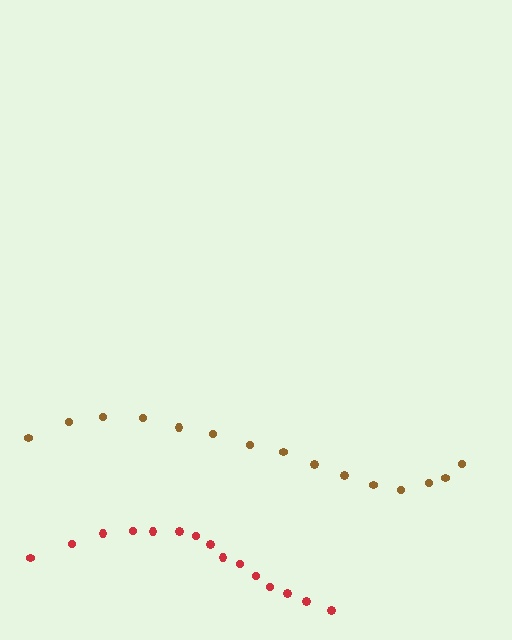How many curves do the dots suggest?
There are 2 distinct paths.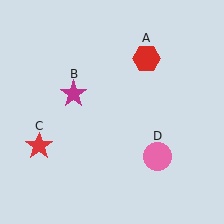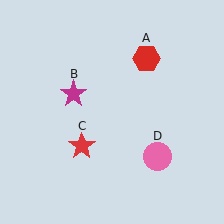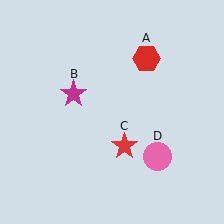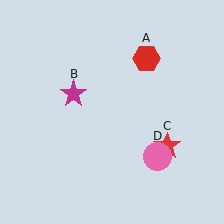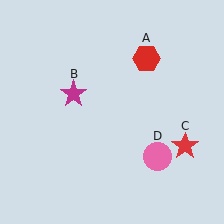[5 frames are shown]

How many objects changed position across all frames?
1 object changed position: red star (object C).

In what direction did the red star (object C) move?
The red star (object C) moved right.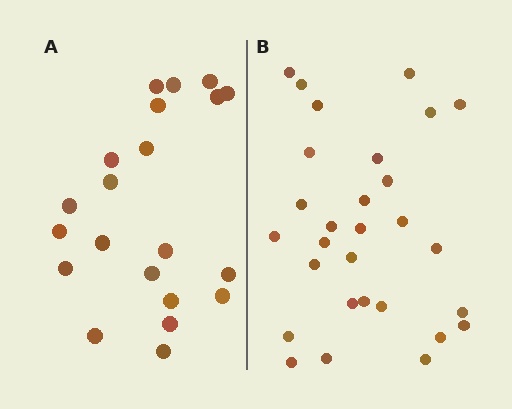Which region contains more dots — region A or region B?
Region B (the right region) has more dots.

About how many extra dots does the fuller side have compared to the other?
Region B has roughly 8 or so more dots than region A.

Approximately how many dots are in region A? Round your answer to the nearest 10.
About 20 dots. (The exact count is 21, which rounds to 20.)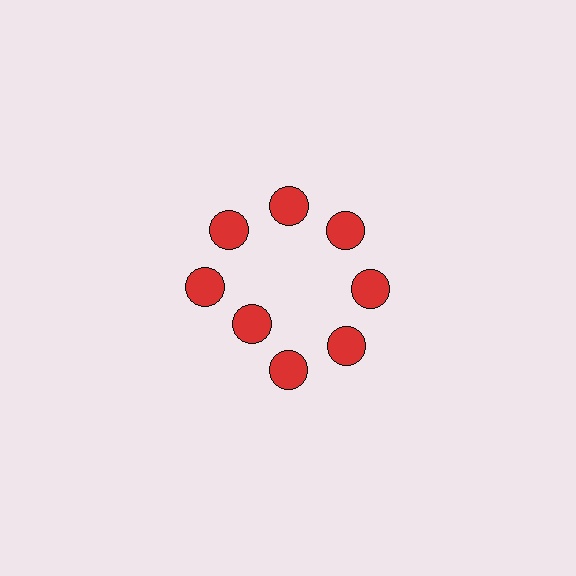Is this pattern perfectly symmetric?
No. The 8 red circles are arranged in a ring, but one element near the 8 o'clock position is pulled inward toward the center, breaking the 8-fold rotational symmetry.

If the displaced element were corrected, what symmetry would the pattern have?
It would have 8-fold rotational symmetry — the pattern would map onto itself every 45 degrees.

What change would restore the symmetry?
The symmetry would be restored by moving it outward, back onto the ring so that all 8 circles sit at equal angles and equal distance from the center.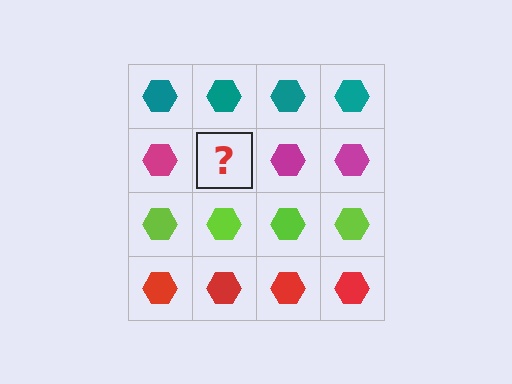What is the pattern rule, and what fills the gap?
The rule is that each row has a consistent color. The gap should be filled with a magenta hexagon.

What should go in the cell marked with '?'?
The missing cell should contain a magenta hexagon.